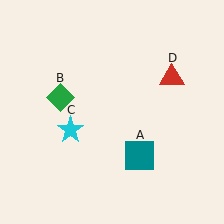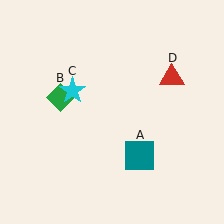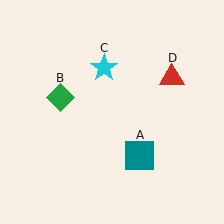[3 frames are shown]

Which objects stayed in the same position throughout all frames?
Teal square (object A) and green diamond (object B) and red triangle (object D) remained stationary.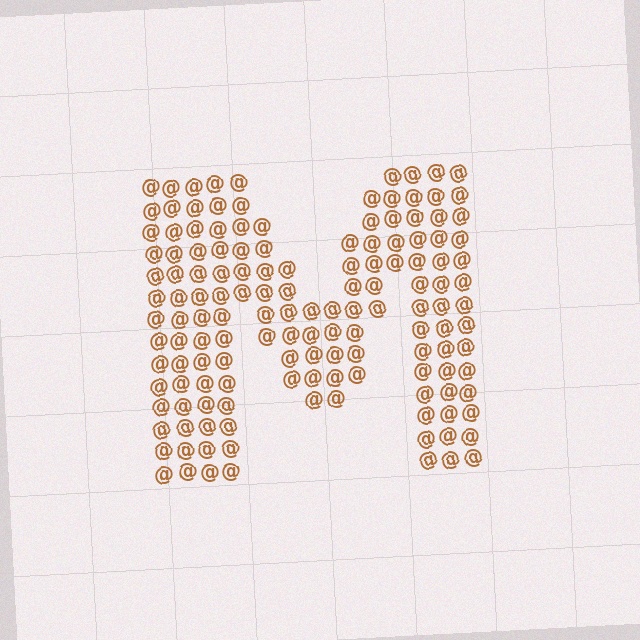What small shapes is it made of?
It is made of small at signs.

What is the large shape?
The large shape is the letter M.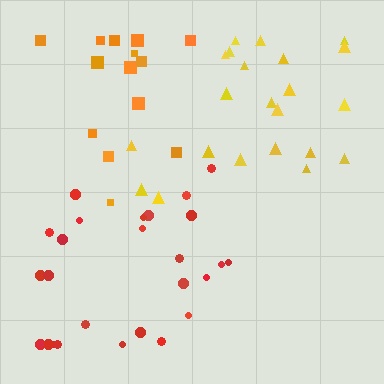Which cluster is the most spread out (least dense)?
Orange.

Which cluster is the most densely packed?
Red.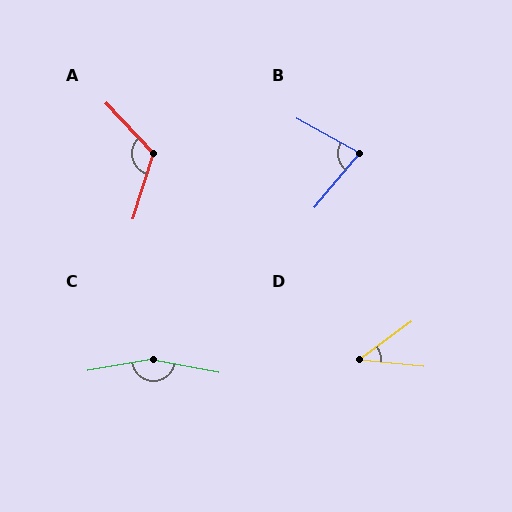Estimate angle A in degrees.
Approximately 119 degrees.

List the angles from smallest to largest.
D (42°), B (79°), A (119°), C (159°).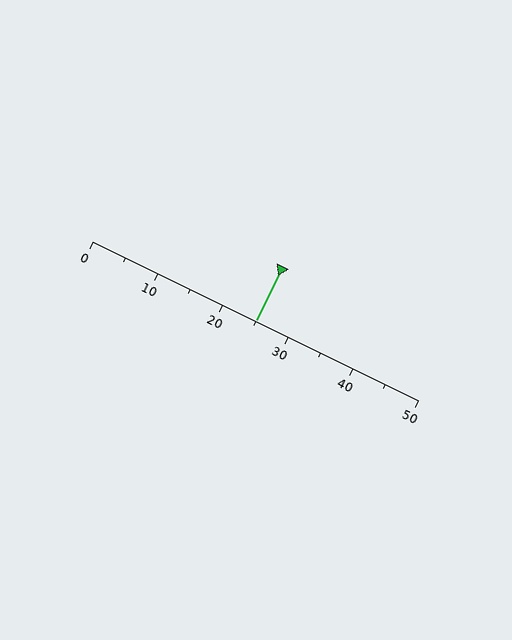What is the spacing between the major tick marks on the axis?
The major ticks are spaced 10 apart.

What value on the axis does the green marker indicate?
The marker indicates approximately 25.